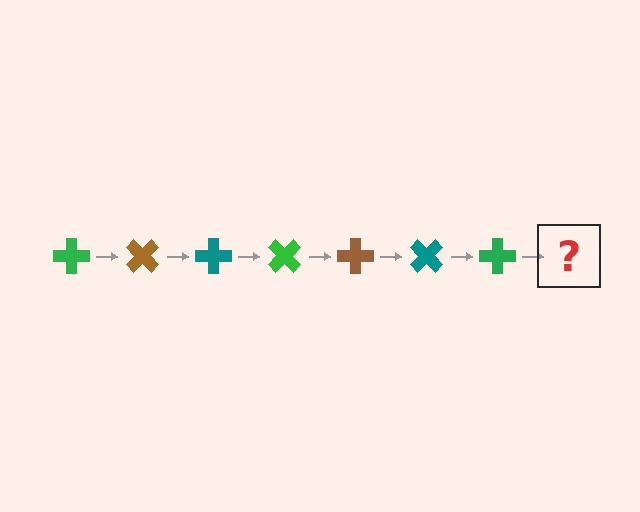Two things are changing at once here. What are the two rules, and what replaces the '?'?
The two rules are that it rotates 45 degrees each step and the color cycles through green, brown, and teal. The '?' should be a brown cross, rotated 315 degrees from the start.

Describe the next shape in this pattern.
It should be a brown cross, rotated 315 degrees from the start.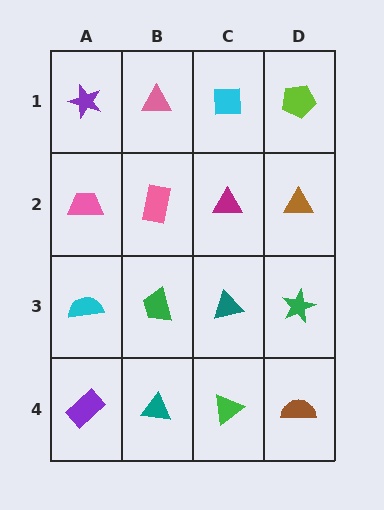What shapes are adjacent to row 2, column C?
A cyan square (row 1, column C), a teal triangle (row 3, column C), a pink rectangle (row 2, column B), a brown triangle (row 2, column D).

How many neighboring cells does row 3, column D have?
3.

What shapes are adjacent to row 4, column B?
A green trapezoid (row 3, column B), a purple rectangle (row 4, column A), a green triangle (row 4, column C).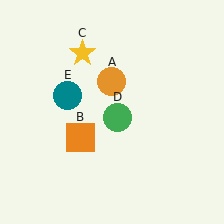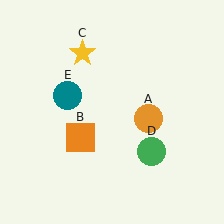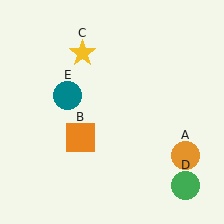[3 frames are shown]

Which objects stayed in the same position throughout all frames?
Orange square (object B) and yellow star (object C) and teal circle (object E) remained stationary.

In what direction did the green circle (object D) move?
The green circle (object D) moved down and to the right.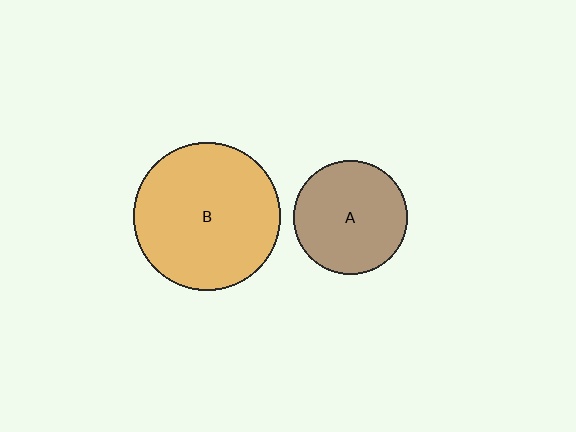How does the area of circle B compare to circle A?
Approximately 1.7 times.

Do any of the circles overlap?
No, none of the circles overlap.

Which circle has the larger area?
Circle B (orange).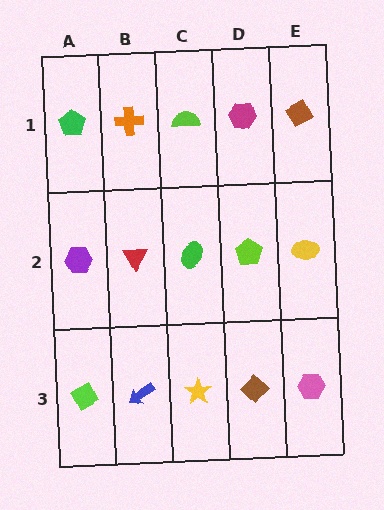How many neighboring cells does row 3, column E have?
2.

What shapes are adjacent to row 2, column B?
An orange cross (row 1, column B), a blue arrow (row 3, column B), a purple hexagon (row 2, column A), a green ellipse (row 2, column C).